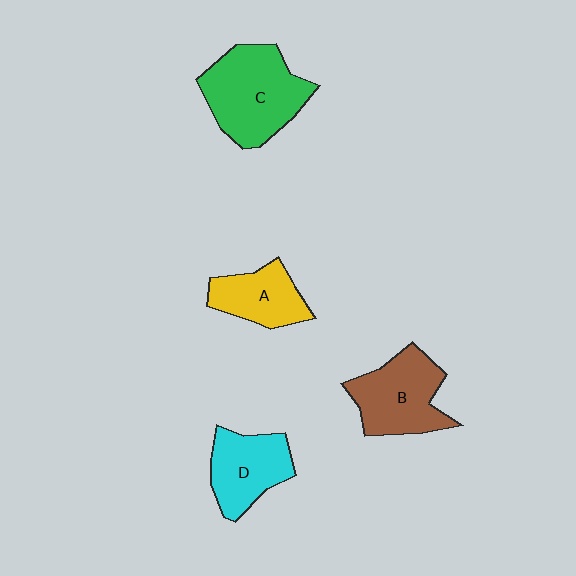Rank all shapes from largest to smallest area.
From largest to smallest: C (green), B (brown), D (cyan), A (yellow).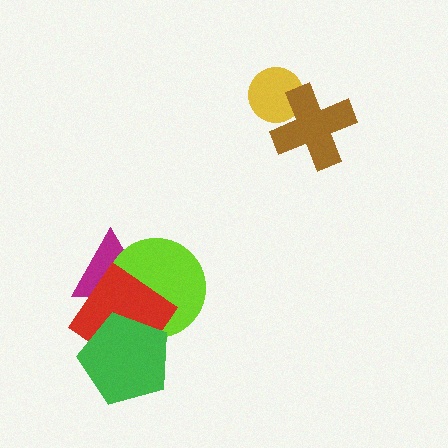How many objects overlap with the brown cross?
1 object overlaps with the brown cross.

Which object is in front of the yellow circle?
The brown cross is in front of the yellow circle.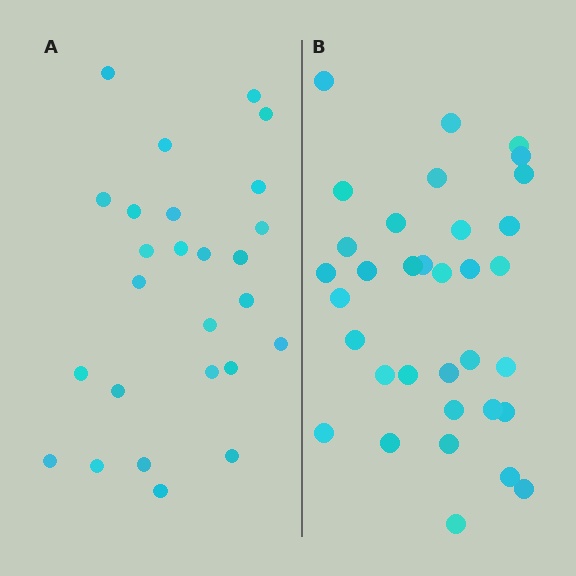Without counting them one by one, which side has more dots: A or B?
Region B (the right region) has more dots.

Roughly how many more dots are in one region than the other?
Region B has roughly 8 or so more dots than region A.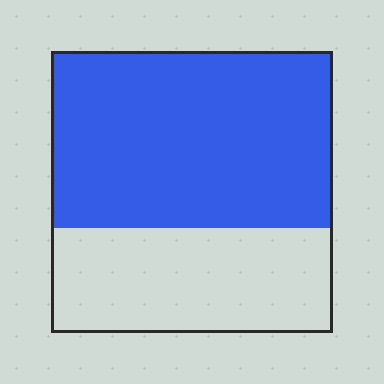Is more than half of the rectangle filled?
Yes.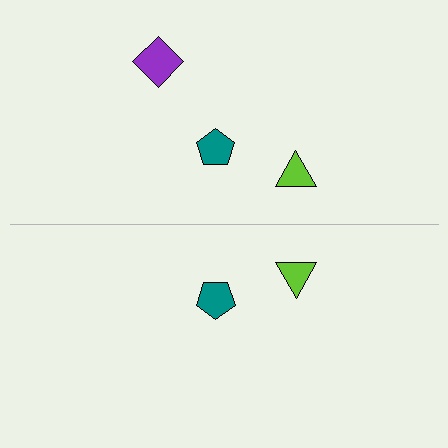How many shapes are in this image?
There are 5 shapes in this image.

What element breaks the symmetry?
A purple diamond is missing from the bottom side.